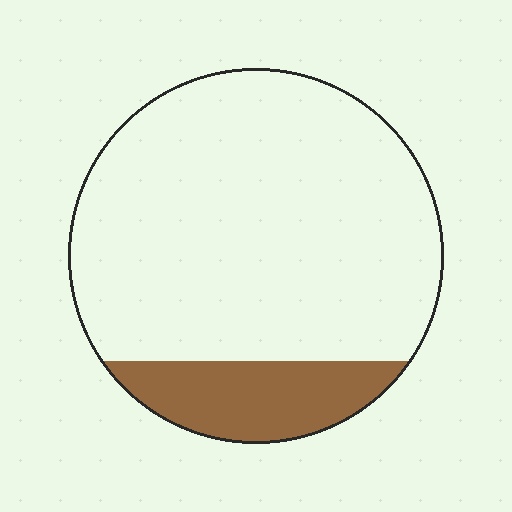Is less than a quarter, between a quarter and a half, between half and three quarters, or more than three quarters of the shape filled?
Less than a quarter.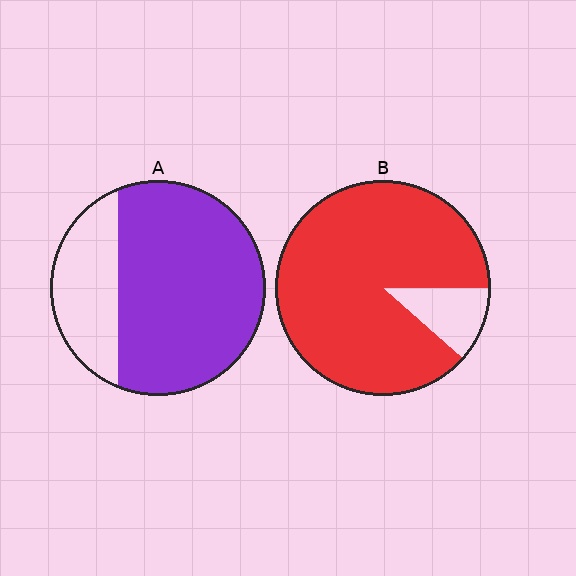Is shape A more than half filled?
Yes.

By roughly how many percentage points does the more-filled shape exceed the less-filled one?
By roughly 15 percentage points (B over A).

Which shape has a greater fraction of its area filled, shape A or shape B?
Shape B.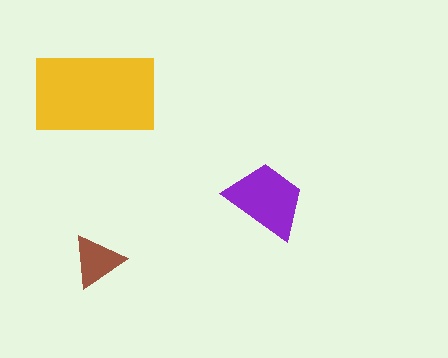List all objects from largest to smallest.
The yellow rectangle, the purple trapezoid, the brown triangle.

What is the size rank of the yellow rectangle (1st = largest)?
1st.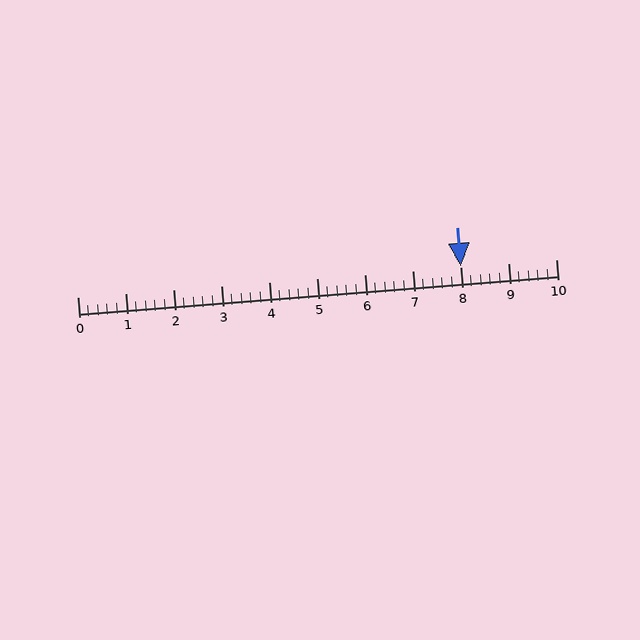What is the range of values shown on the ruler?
The ruler shows values from 0 to 10.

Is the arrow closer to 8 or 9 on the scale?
The arrow is closer to 8.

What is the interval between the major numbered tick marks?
The major tick marks are spaced 1 units apart.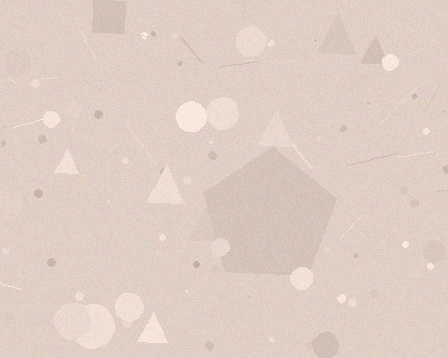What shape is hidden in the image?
A pentagon is hidden in the image.